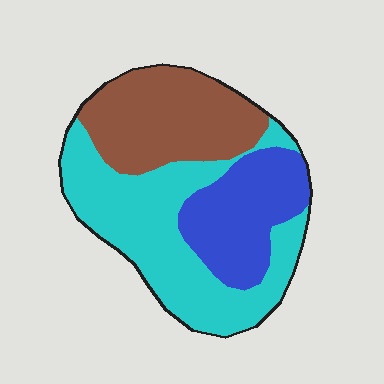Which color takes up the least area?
Blue, at roughly 25%.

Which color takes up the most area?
Cyan, at roughly 45%.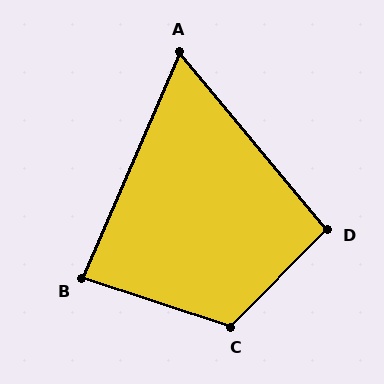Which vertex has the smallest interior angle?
A, at approximately 63 degrees.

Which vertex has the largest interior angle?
C, at approximately 117 degrees.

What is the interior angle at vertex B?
Approximately 85 degrees (acute).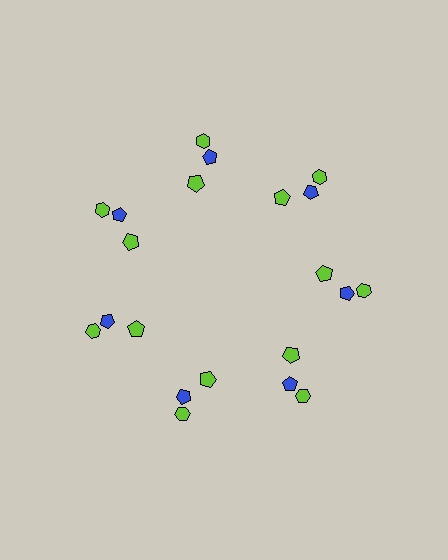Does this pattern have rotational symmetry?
Yes, this pattern has 7-fold rotational symmetry. It looks the same after rotating 51 degrees around the center.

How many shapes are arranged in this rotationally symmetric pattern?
There are 21 shapes, arranged in 7 groups of 3.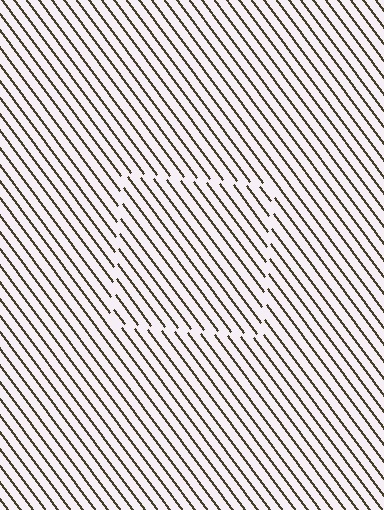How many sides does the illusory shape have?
4 sides — the line-ends trace a square.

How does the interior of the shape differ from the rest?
The interior of the shape contains the same grating, shifted by half a period — the contour is defined by the phase discontinuity where line-ends from the inner and outer gratings abut.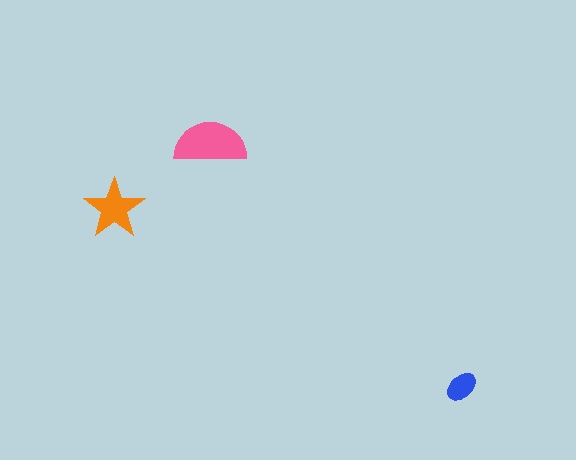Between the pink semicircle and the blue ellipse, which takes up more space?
The pink semicircle.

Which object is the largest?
The pink semicircle.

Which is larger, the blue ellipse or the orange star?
The orange star.